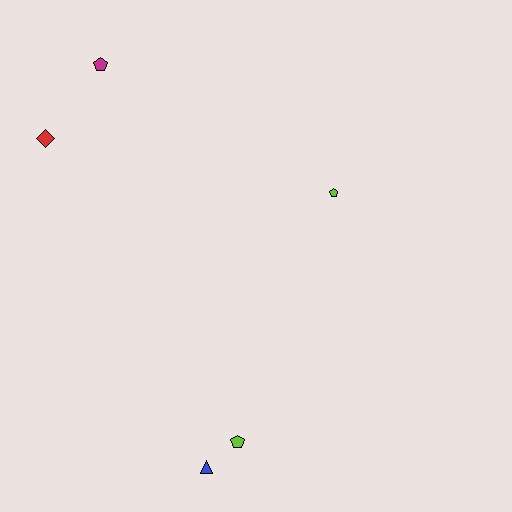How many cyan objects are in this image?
There are no cyan objects.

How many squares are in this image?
There are no squares.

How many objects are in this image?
There are 5 objects.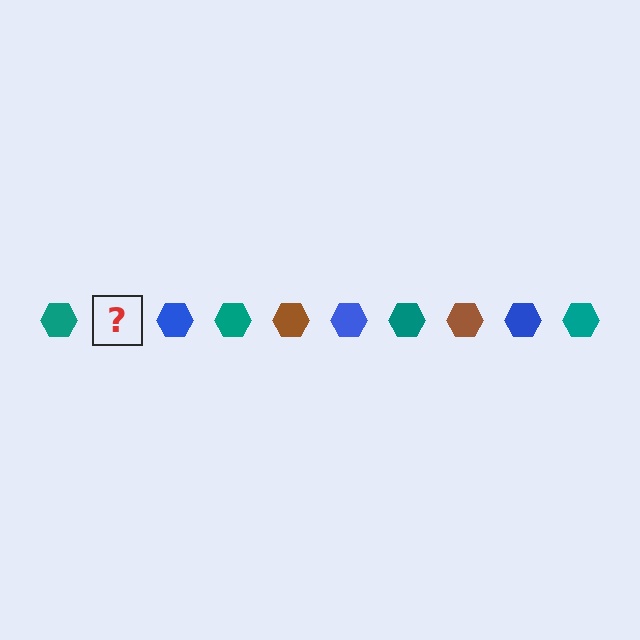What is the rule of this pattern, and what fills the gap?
The rule is that the pattern cycles through teal, brown, blue hexagons. The gap should be filled with a brown hexagon.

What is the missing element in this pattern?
The missing element is a brown hexagon.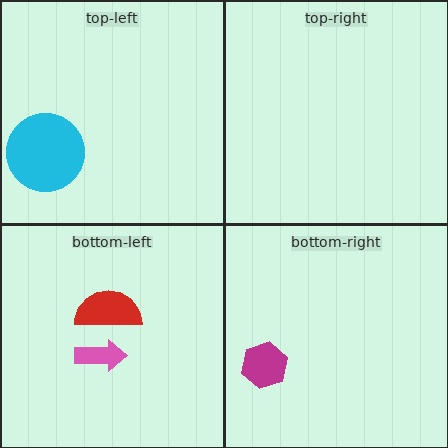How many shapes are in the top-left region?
1.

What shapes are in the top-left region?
The cyan circle.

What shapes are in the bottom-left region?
The red semicircle, the pink arrow.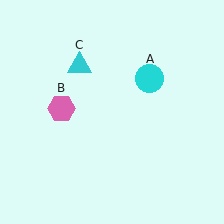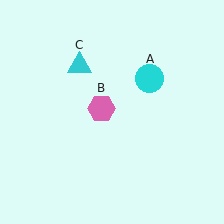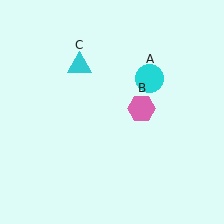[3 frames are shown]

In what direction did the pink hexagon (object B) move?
The pink hexagon (object B) moved right.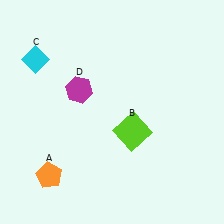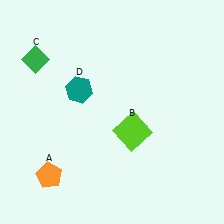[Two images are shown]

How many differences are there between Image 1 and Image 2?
There are 2 differences between the two images.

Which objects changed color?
C changed from cyan to green. D changed from magenta to teal.